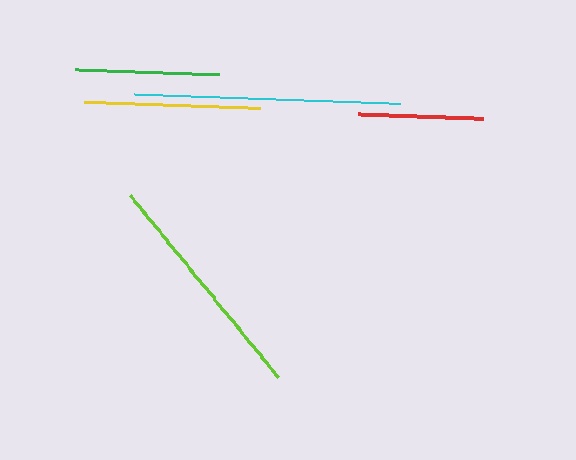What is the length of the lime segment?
The lime segment is approximately 234 pixels long.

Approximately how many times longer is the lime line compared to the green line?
The lime line is approximately 1.6 times the length of the green line.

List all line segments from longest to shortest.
From longest to shortest: cyan, lime, yellow, green, red.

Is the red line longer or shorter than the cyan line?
The cyan line is longer than the red line.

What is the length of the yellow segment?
The yellow segment is approximately 176 pixels long.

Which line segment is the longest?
The cyan line is the longest at approximately 266 pixels.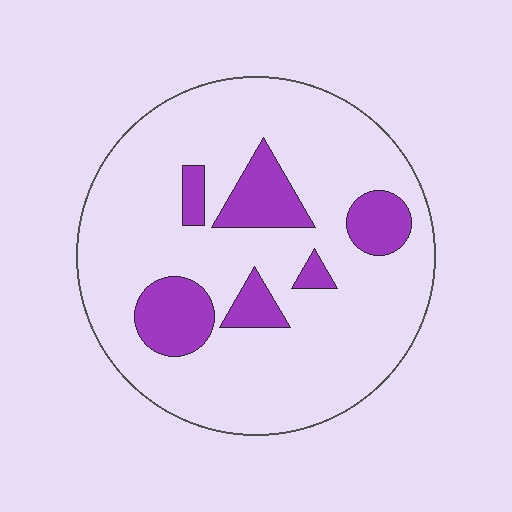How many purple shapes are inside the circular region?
6.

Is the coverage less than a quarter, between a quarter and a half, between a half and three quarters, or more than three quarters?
Less than a quarter.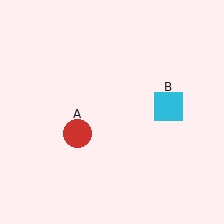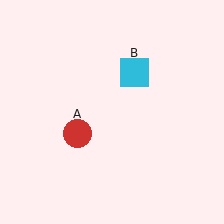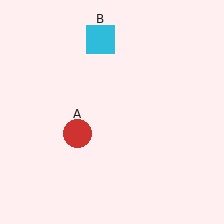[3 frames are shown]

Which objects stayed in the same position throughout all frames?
Red circle (object A) remained stationary.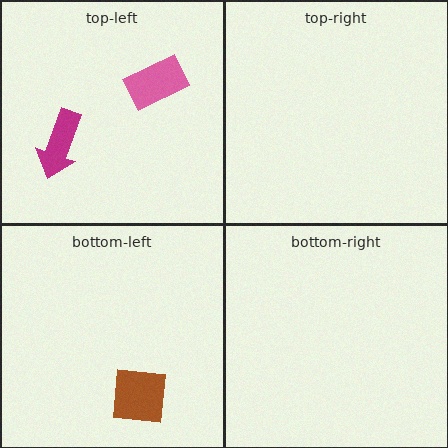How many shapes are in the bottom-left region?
1.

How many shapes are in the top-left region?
2.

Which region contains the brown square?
The bottom-left region.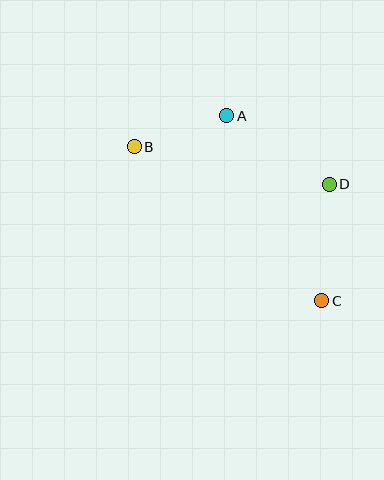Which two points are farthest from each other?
Points B and C are farthest from each other.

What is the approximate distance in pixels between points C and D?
The distance between C and D is approximately 117 pixels.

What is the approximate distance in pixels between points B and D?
The distance between B and D is approximately 199 pixels.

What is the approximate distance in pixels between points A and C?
The distance between A and C is approximately 208 pixels.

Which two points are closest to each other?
Points A and B are closest to each other.